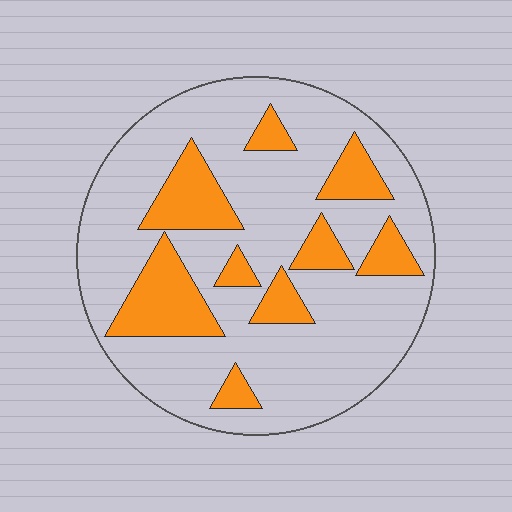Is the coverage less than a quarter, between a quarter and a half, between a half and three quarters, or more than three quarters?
Less than a quarter.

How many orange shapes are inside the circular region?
9.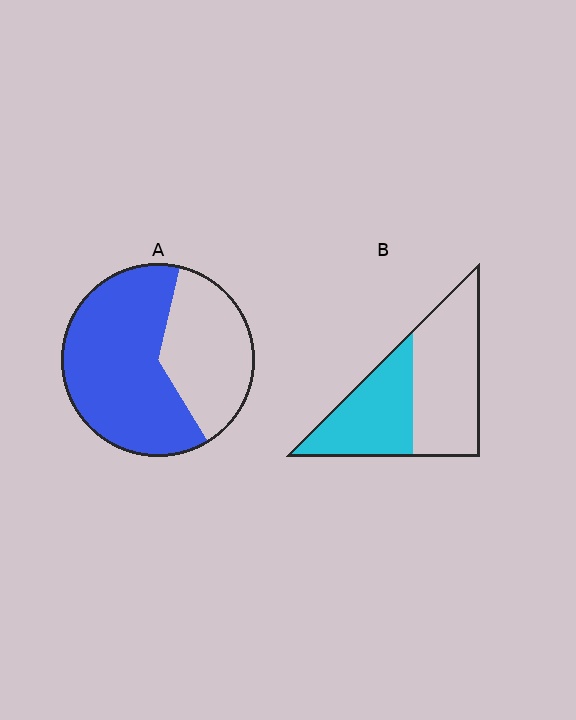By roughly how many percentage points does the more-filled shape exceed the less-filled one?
By roughly 20 percentage points (A over B).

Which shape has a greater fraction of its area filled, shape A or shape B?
Shape A.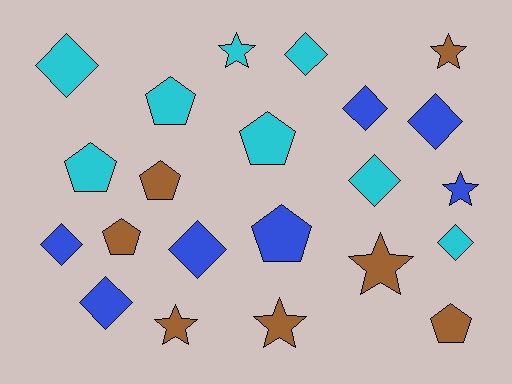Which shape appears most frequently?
Diamond, with 9 objects.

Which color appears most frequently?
Cyan, with 8 objects.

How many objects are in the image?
There are 22 objects.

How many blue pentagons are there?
There is 1 blue pentagon.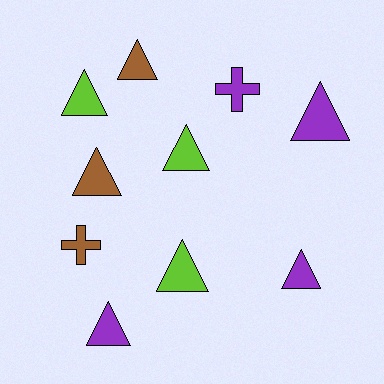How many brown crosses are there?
There is 1 brown cross.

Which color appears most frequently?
Purple, with 4 objects.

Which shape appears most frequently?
Triangle, with 8 objects.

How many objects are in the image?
There are 10 objects.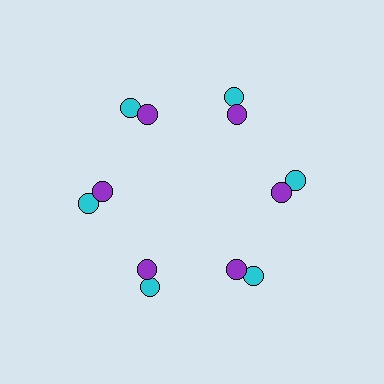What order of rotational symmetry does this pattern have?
This pattern has 6-fold rotational symmetry.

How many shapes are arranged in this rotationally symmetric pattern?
There are 12 shapes, arranged in 6 groups of 2.